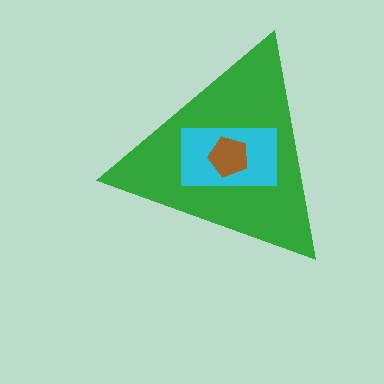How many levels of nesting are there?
3.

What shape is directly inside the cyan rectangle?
The brown pentagon.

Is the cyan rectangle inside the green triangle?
Yes.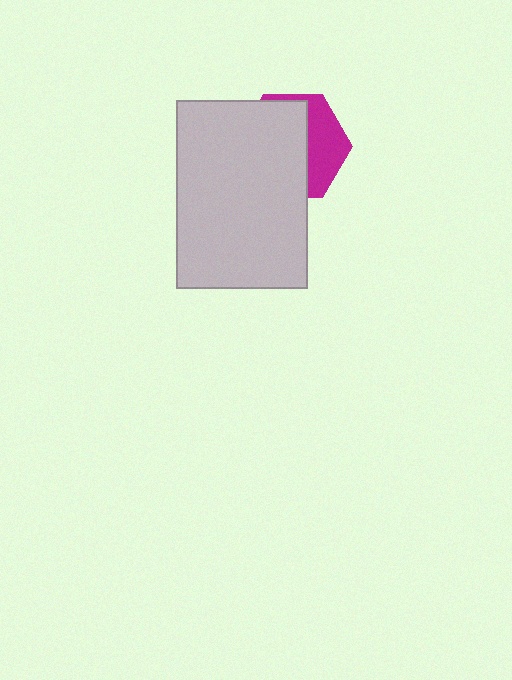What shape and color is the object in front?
The object in front is a light gray rectangle.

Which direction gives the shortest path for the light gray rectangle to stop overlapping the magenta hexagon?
Moving left gives the shortest separation.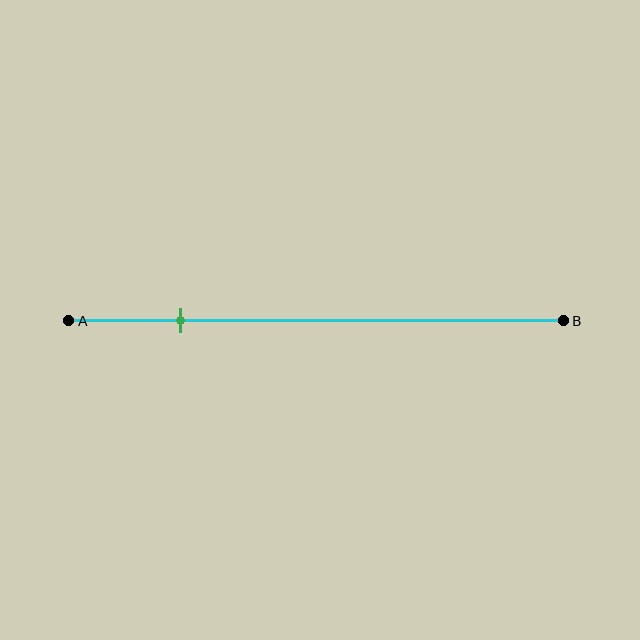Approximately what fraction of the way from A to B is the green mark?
The green mark is approximately 25% of the way from A to B.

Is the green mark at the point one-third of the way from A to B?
No, the mark is at about 25% from A, not at the 33% one-third point.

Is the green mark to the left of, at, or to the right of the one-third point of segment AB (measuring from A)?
The green mark is to the left of the one-third point of segment AB.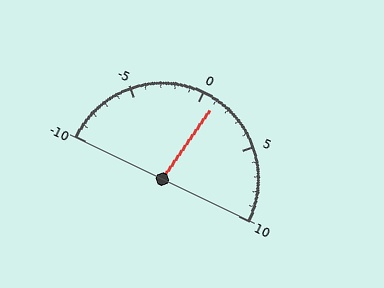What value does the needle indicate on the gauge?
The needle indicates approximately 1.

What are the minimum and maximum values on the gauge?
The gauge ranges from -10 to 10.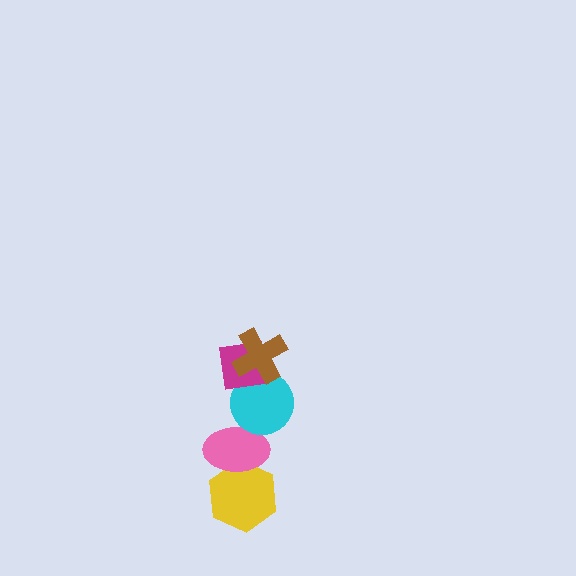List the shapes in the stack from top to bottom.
From top to bottom: the brown cross, the magenta square, the cyan circle, the pink ellipse, the yellow hexagon.